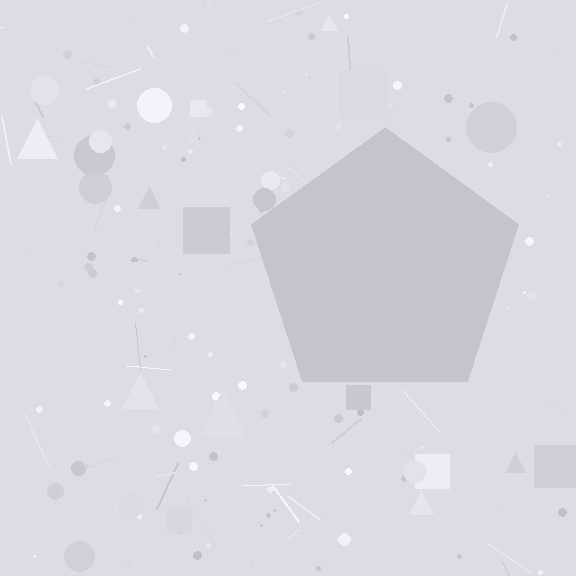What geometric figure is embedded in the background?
A pentagon is embedded in the background.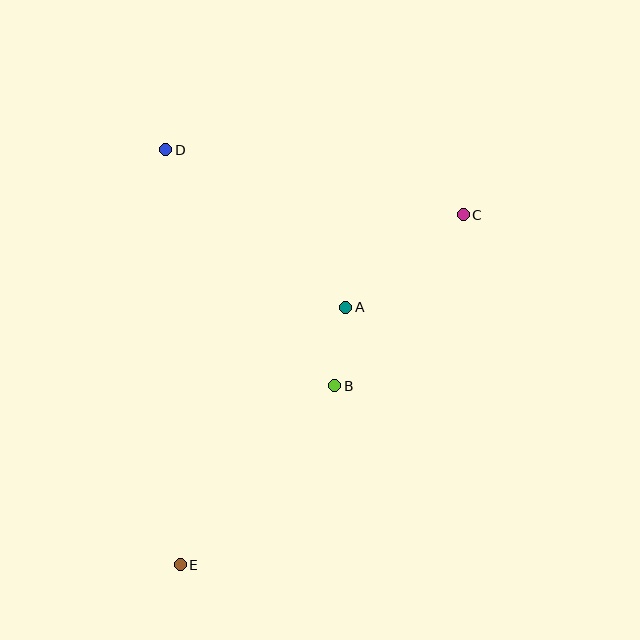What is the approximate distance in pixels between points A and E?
The distance between A and E is approximately 306 pixels.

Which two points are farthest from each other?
Points C and E are farthest from each other.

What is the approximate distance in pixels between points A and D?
The distance between A and D is approximately 240 pixels.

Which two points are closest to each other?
Points A and B are closest to each other.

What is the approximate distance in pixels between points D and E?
The distance between D and E is approximately 415 pixels.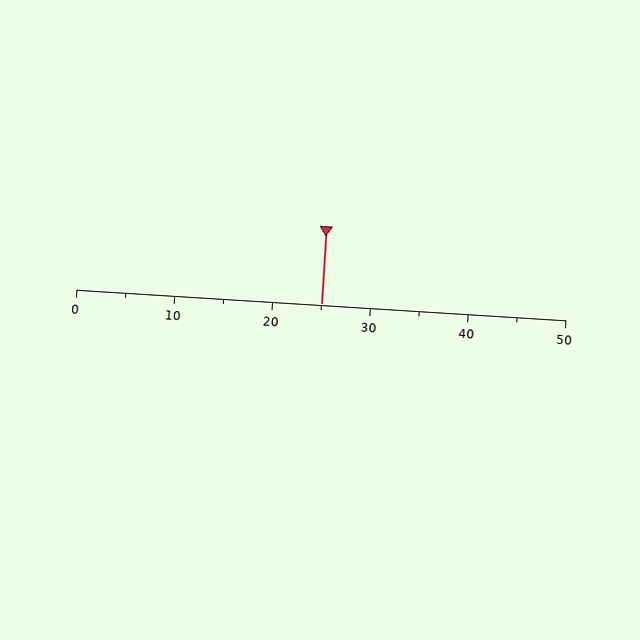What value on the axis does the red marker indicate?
The marker indicates approximately 25.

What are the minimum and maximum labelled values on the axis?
The axis runs from 0 to 50.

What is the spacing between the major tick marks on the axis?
The major ticks are spaced 10 apart.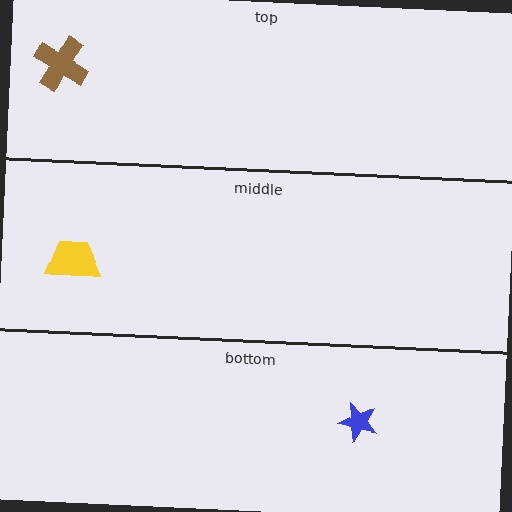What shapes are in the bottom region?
The blue star.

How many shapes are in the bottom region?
1.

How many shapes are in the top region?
1.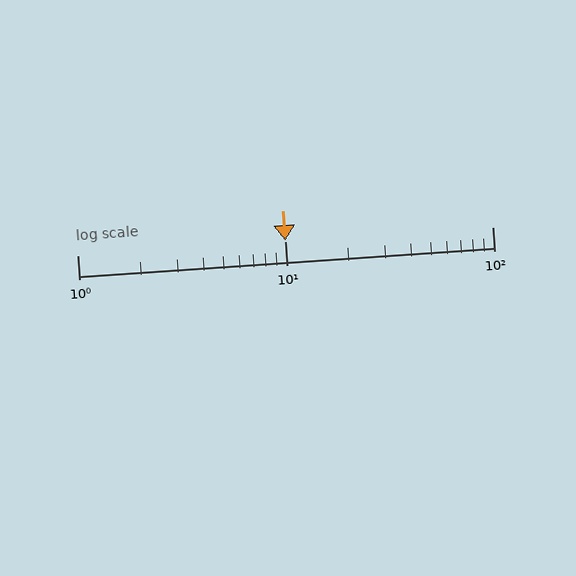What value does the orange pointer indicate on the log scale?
The pointer indicates approximately 10.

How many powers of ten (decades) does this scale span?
The scale spans 2 decades, from 1 to 100.